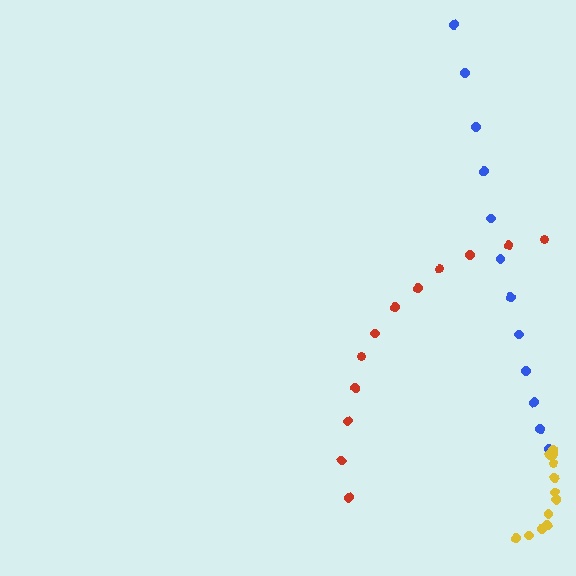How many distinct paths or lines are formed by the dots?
There are 3 distinct paths.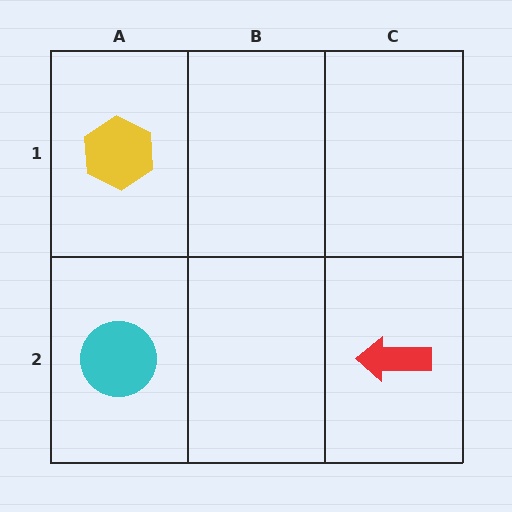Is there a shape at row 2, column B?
No, that cell is empty.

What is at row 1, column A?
A yellow hexagon.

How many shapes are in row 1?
1 shape.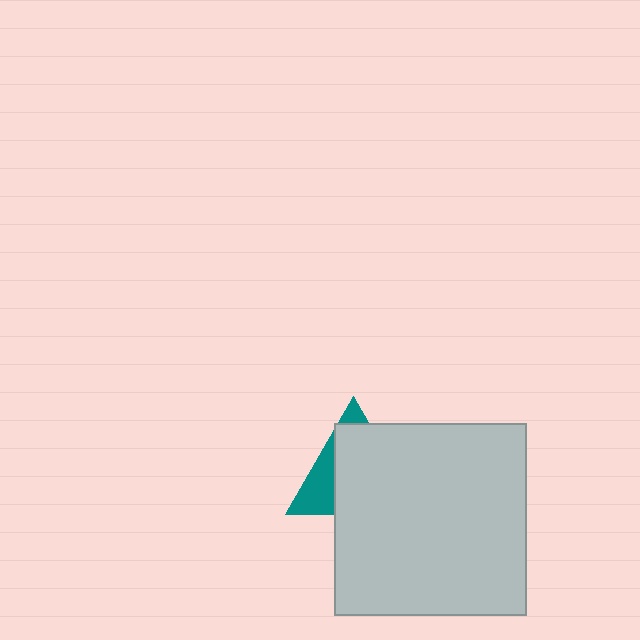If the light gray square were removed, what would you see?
You would see the complete teal triangle.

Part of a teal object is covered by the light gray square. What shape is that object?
It is a triangle.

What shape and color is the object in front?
The object in front is a light gray square.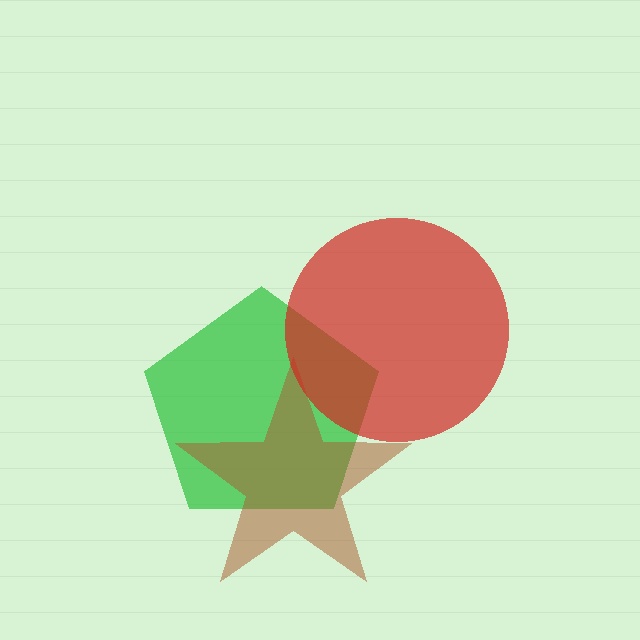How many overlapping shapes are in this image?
There are 3 overlapping shapes in the image.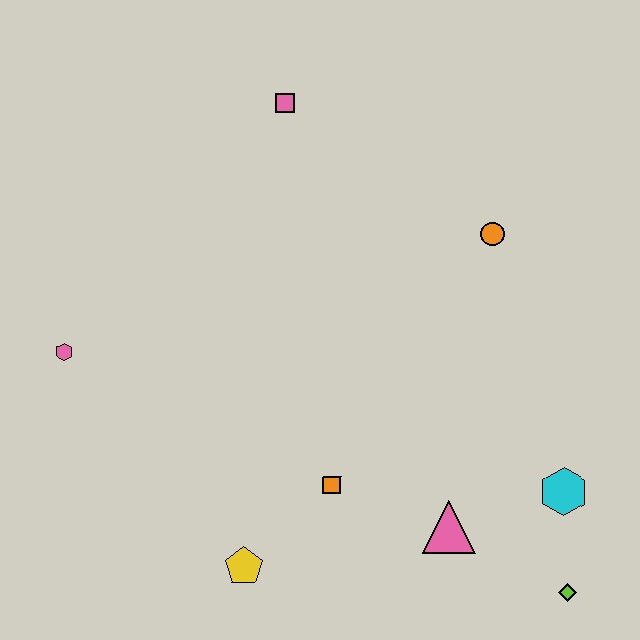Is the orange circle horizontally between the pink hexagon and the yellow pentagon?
No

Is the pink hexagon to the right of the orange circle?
No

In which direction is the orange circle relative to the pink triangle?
The orange circle is above the pink triangle.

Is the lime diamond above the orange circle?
No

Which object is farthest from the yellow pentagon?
The pink square is farthest from the yellow pentagon.